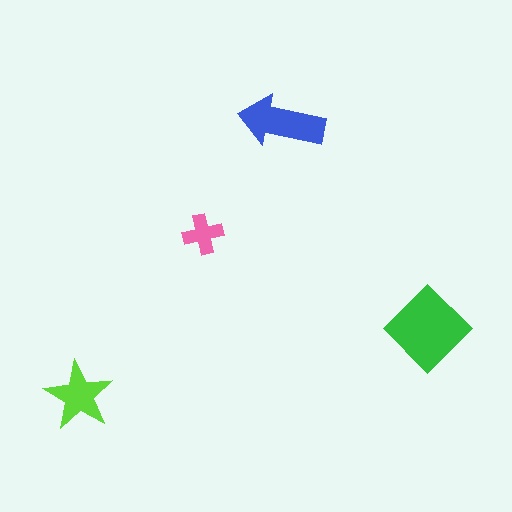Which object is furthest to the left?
The lime star is leftmost.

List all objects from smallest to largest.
The pink cross, the lime star, the blue arrow, the green diamond.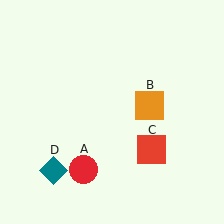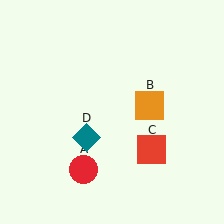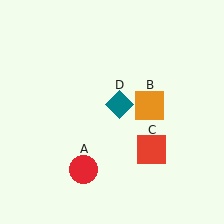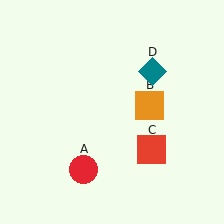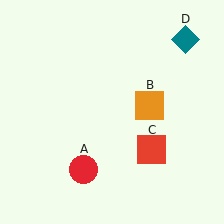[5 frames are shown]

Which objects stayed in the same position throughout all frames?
Red circle (object A) and orange square (object B) and red square (object C) remained stationary.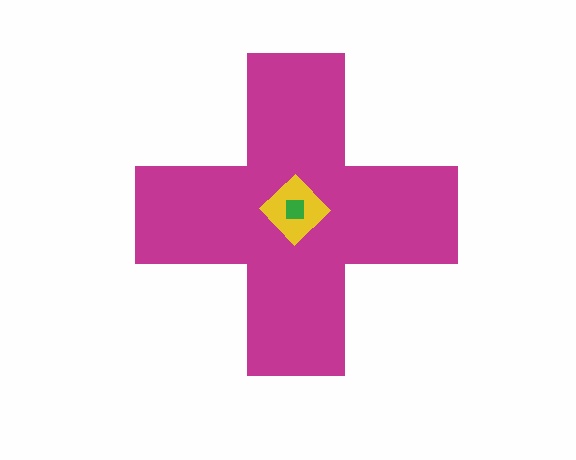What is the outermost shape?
The magenta cross.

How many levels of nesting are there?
3.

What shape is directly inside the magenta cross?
The yellow diamond.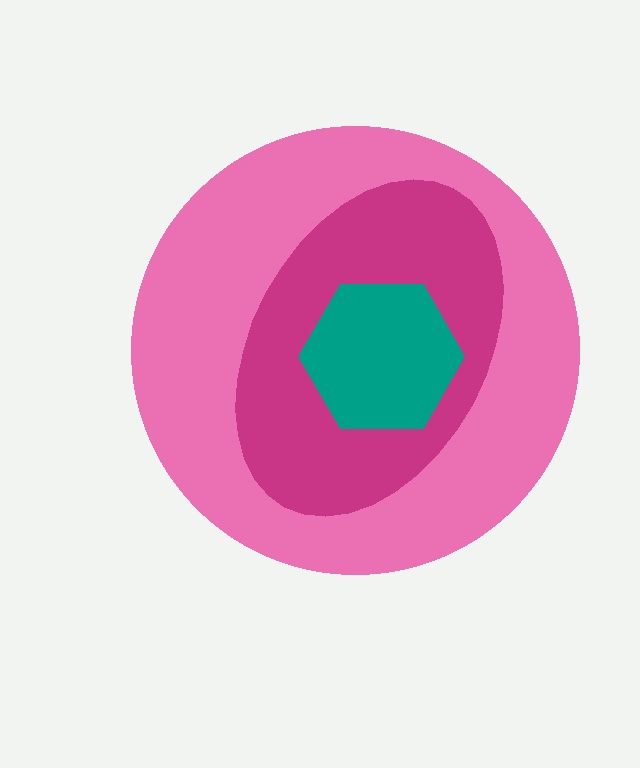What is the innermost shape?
The teal hexagon.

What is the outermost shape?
The pink circle.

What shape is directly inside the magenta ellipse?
The teal hexagon.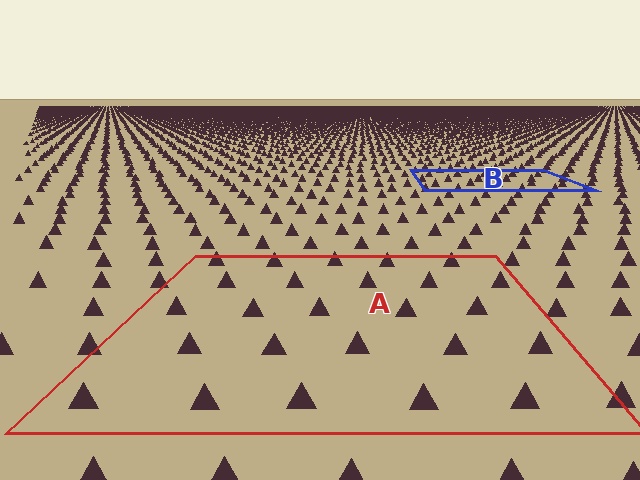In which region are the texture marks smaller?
The texture marks are smaller in region B, because it is farther away.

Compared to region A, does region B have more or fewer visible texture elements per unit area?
Region B has more texture elements per unit area — they are packed more densely because it is farther away.